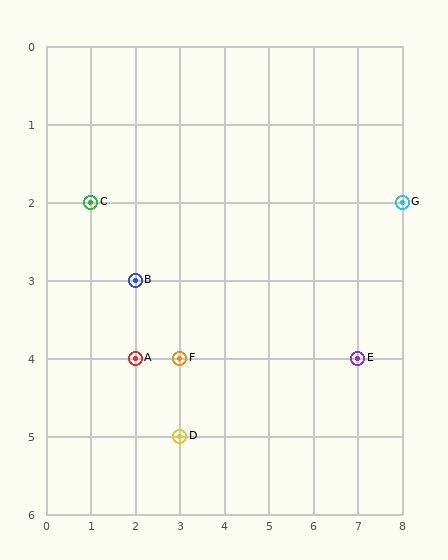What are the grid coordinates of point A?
Point A is at grid coordinates (2, 4).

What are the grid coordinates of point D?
Point D is at grid coordinates (3, 5).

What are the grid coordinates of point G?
Point G is at grid coordinates (8, 2).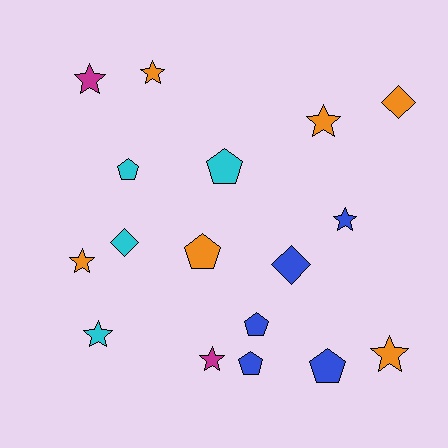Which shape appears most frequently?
Star, with 8 objects.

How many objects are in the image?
There are 17 objects.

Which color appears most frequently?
Orange, with 6 objects.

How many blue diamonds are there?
There is 1 blue diamond.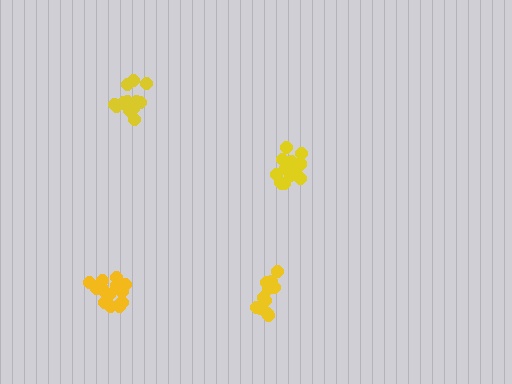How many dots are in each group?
Group 1: 12 dots, Group 2: 14 dots, Group 3: 16 dots, Group 4: 16 dots (58 total).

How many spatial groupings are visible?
There are 4 spatial groupings.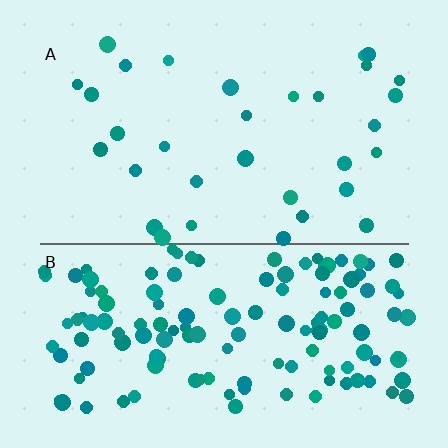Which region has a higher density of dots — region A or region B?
B (the bottom).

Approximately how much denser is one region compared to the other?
Approximately 4.2× — region B over region A.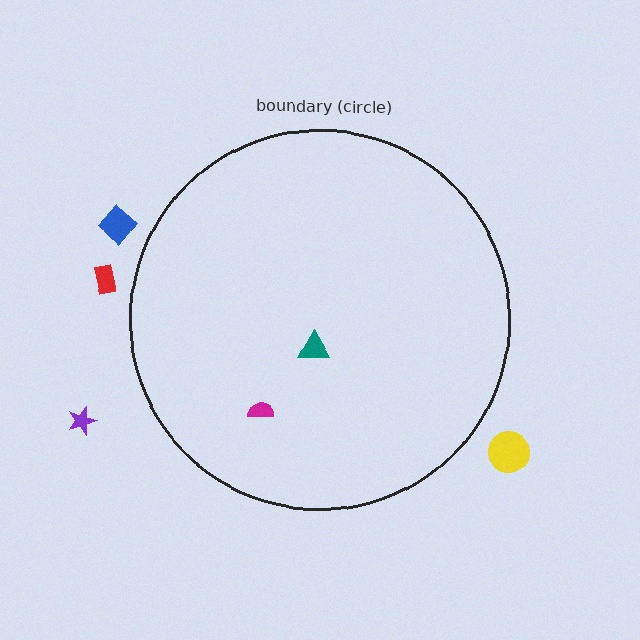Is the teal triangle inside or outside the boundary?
Inside.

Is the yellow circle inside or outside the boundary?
Outside.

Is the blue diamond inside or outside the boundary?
Outside.